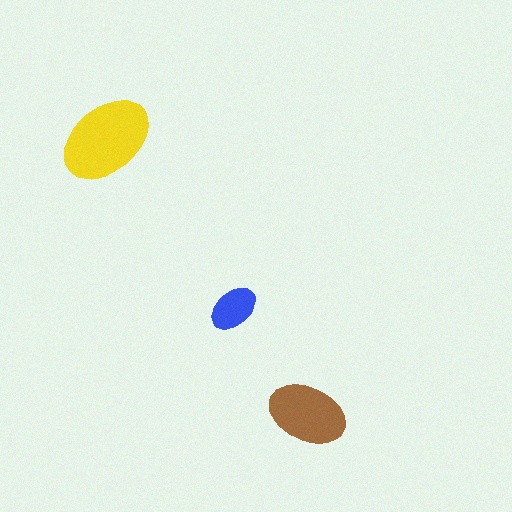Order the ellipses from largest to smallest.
the yellow one, the brown one, the blue one.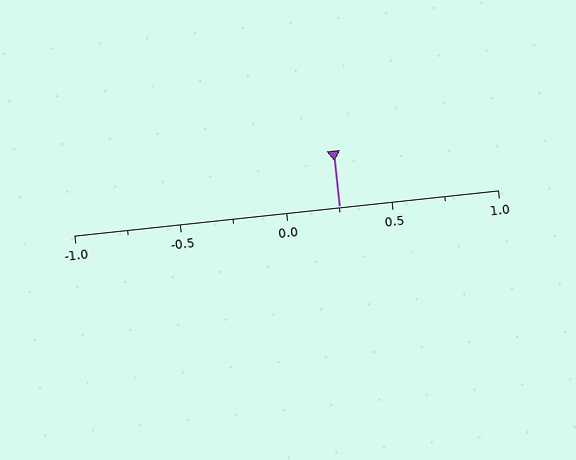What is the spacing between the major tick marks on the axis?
The major ticks are spaced 0.5 apart.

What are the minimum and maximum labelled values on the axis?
The axis runs from -1.0 to 1.0.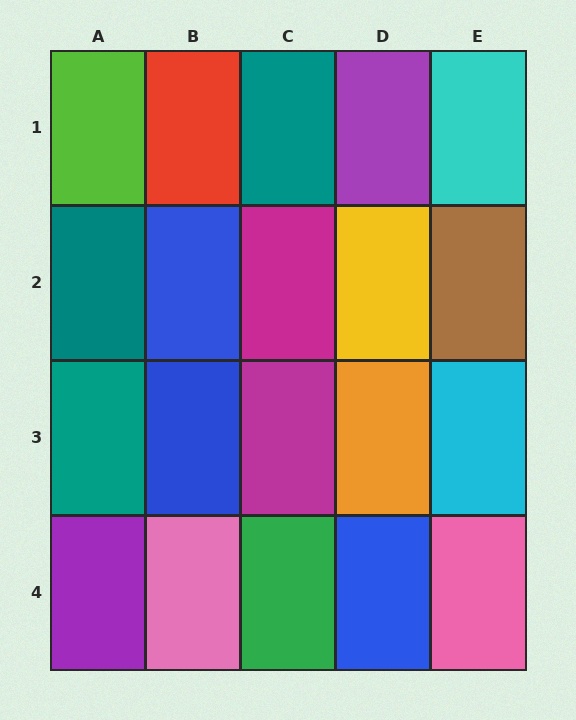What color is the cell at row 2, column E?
Brown.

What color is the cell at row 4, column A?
Purple.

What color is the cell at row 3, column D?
Orange.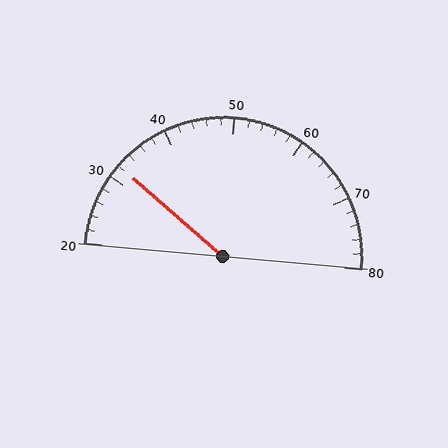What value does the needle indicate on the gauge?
The needle indicates approximately 32.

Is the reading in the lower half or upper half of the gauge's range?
The reading is in the lower half of the range (20 to 80).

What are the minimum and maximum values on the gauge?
The gauge ranges from 20 to 80.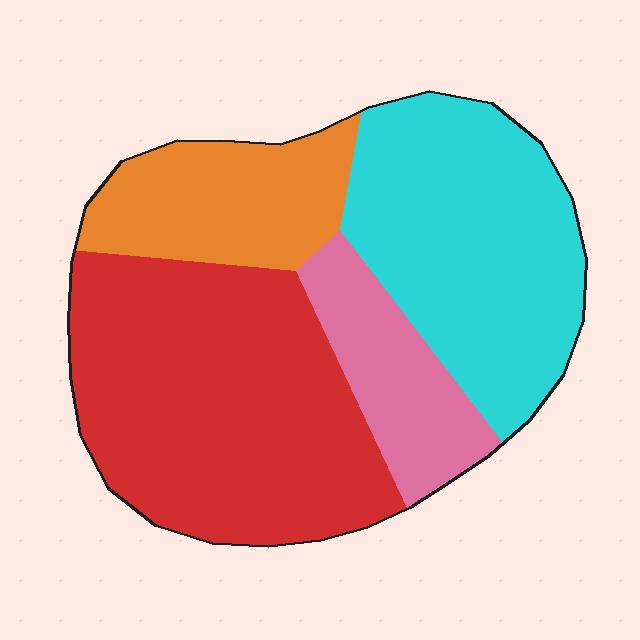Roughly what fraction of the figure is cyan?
Cyan covers about 30% of the figure.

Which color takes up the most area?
Red, at roughly 40%.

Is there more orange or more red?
Red.